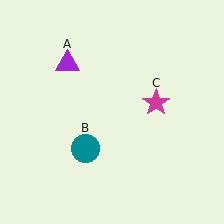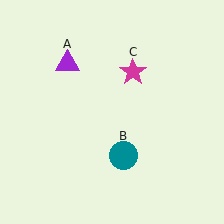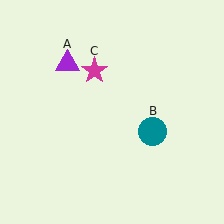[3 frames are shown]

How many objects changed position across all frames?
2 objects changed position: teal circle (object B), magenta star (object C).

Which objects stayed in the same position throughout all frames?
Purple triangle (object A) remained stationary.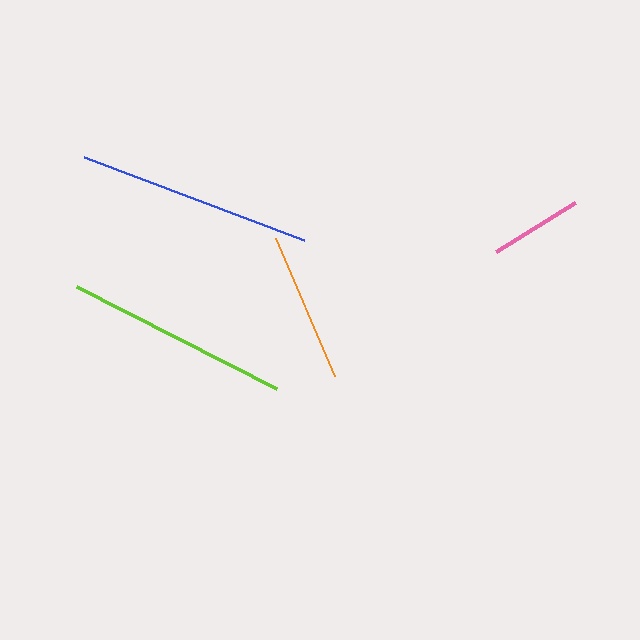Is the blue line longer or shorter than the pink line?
The blue line is longer than the pink line.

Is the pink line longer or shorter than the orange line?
The orange line is longer than the pink line.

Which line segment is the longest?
The blue line is the longest at approximately 235 pixels.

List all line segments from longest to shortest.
From longest to shortest: blue, lime, orange, pink.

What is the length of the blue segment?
The blue segment is approximately 235 pixels long.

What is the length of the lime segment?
The lime segment is approximately 224 pixels long.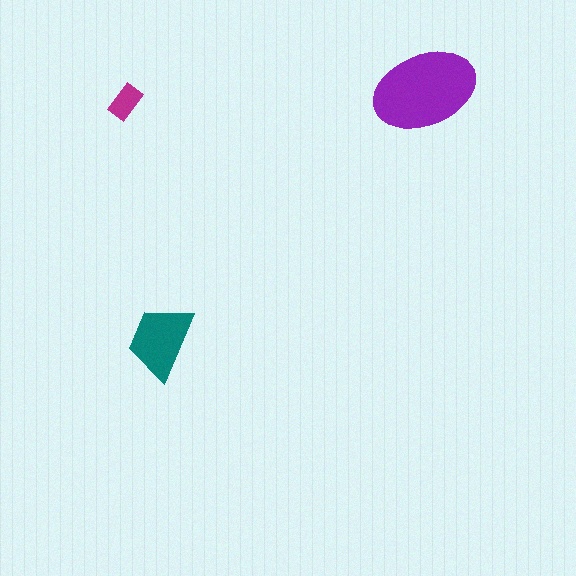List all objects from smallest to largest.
The magenta rectangle, the teal trapezoid, the purple ellipse.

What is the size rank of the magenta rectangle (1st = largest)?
3rd.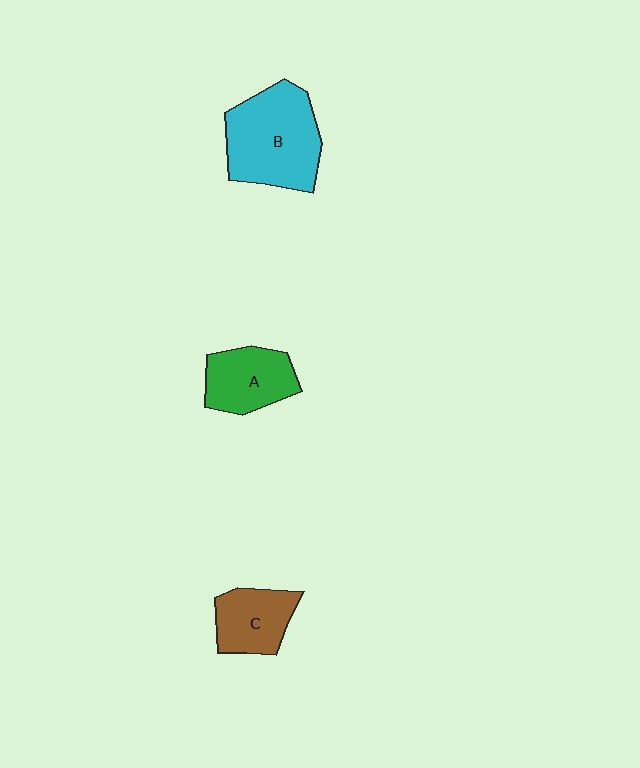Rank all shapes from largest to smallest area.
From largest to smallest: B (cyan), A (green), C (brown).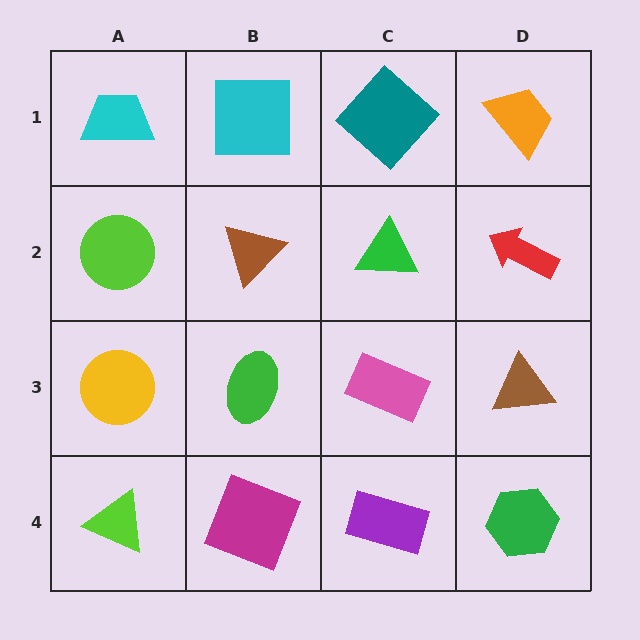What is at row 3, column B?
A green ellipse.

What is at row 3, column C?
A pink rectangle.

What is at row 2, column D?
A red arrow.